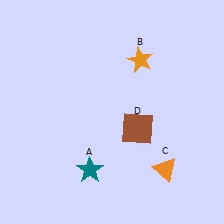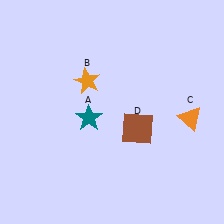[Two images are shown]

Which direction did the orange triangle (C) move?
The orange triangle (C) moved up.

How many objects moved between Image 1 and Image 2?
3 objects moved between the two images.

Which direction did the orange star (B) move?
The orange star (B) moved left.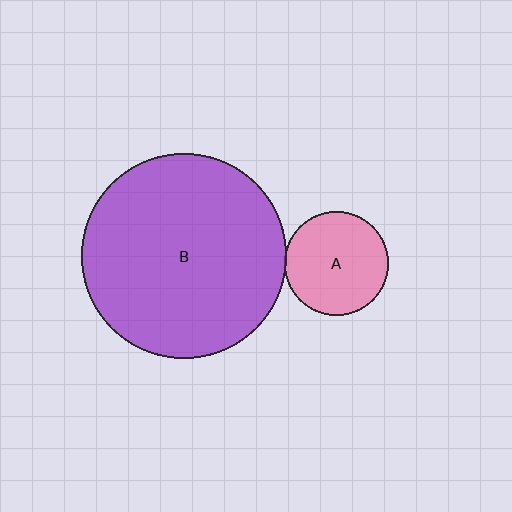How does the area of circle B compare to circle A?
Approximately 3.9 times.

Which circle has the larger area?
Circle B (purple).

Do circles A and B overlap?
Yes.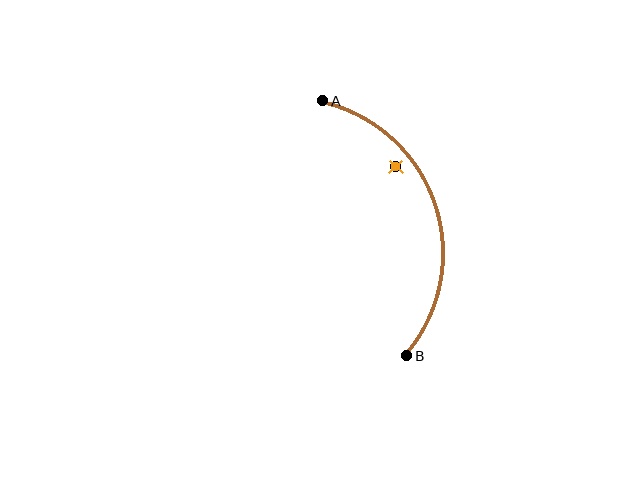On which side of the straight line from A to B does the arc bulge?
The arc bulges to the right of the straight line connecting A and B.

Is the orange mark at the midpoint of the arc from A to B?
No — the orange mark does not lie on the arc at all. It sits slightly inside the curve.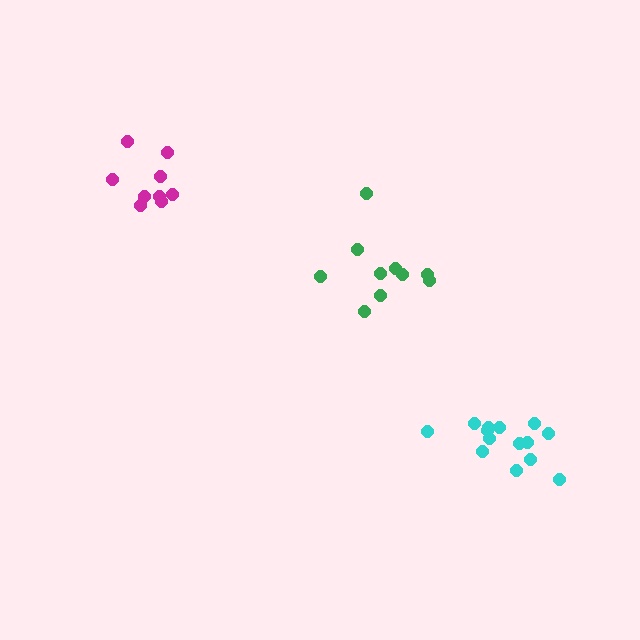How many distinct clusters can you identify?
There are 3 distinct clusters.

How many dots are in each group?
Group 1: 14 dots, Group 2: 9 dots, Group 3: 10 dots (33 total).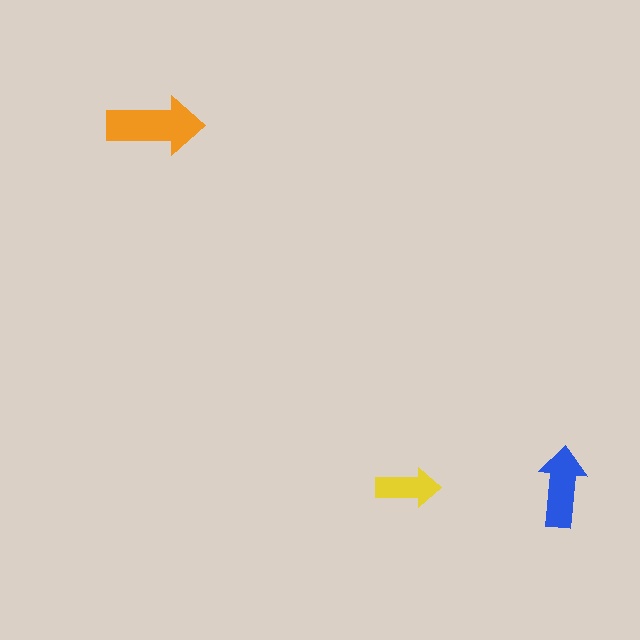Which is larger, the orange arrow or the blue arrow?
The orange one.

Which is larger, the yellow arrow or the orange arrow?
The orange one.